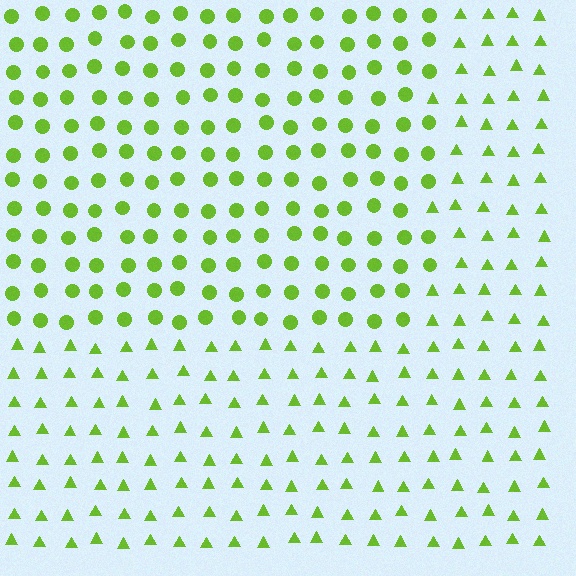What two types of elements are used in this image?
The image uses circles inside the rectangle region and triangles outside it.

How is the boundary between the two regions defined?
The boundary is defined by a change in element shape: circles inside vs. triangles outside. All elements share the same color and spacing.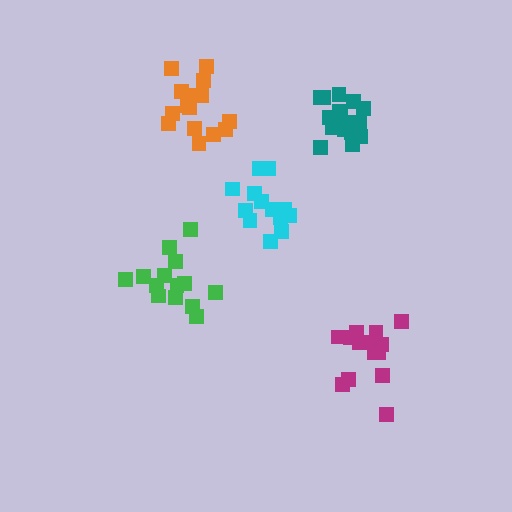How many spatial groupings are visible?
There are 5 spatial groupings.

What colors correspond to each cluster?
The clusters are colored: green, magenta, cyan, teal, orange.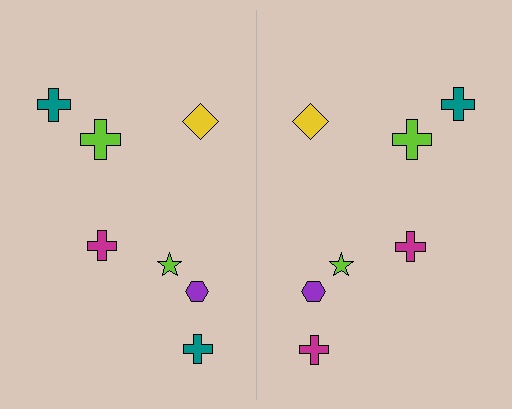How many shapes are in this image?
There are 14 shapes in this image.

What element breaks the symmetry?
The magenta cross on the right side breaks the symmetry — its mirror counterpart is teal.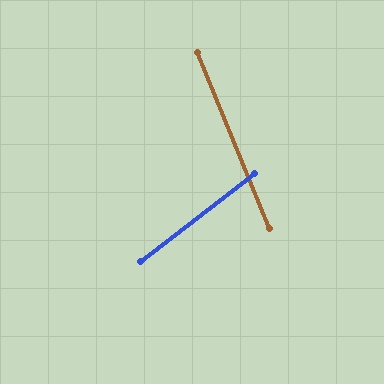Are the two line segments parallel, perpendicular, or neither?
Neither parallel nor perpendicular — they differ by about 75°.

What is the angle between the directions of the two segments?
Approximately 75 degrees.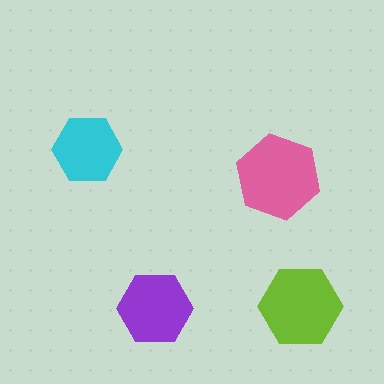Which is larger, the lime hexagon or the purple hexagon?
The lime one.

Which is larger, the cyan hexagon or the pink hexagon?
The pink one.